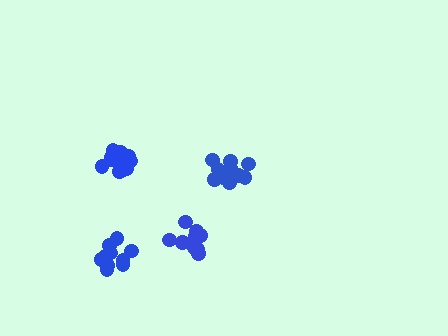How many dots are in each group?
Group 1: 13 dots, Group 2: 11 dots, Group 3: 10 dots, Group 4: 13 dots (47 total).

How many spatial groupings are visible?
There are 4 spatial groupings.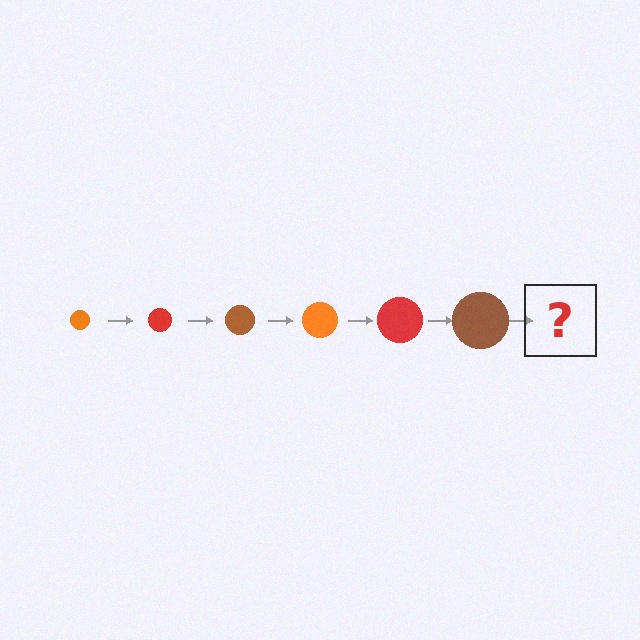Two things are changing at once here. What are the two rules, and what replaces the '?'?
The two rules are that the circle grows larger each step and the color cycles through orange, red, and brown. The '?' should be an orange circle, larger than the previous one.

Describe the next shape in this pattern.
It should be an orange circle, larger than the previous one.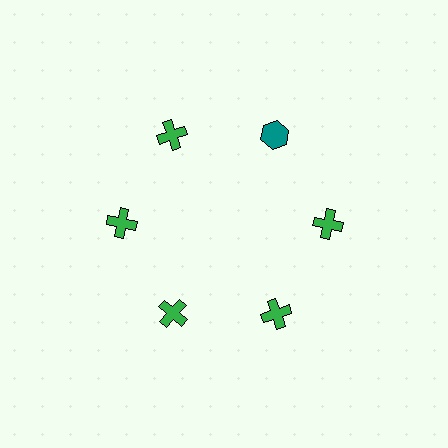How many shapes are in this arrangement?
There are 6 shapes arranged in a ring pattern.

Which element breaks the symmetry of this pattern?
The teal hexagon at roughly the 1 o'clock position breaks the symmetry. All other shapes are green crosses.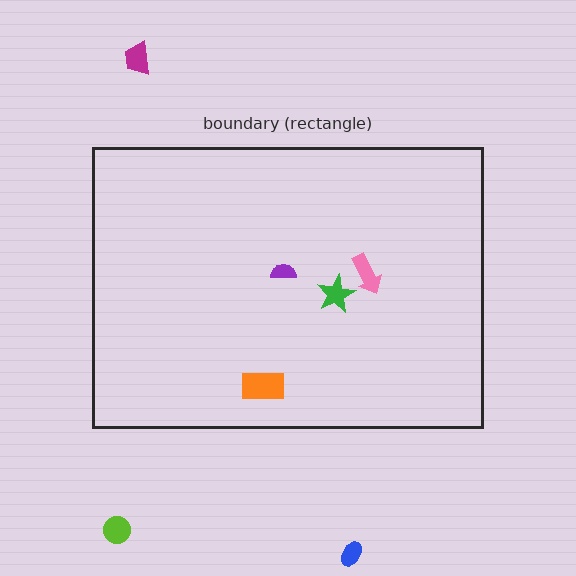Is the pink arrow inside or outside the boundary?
Inside.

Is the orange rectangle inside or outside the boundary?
Inside.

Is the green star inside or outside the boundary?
Inside.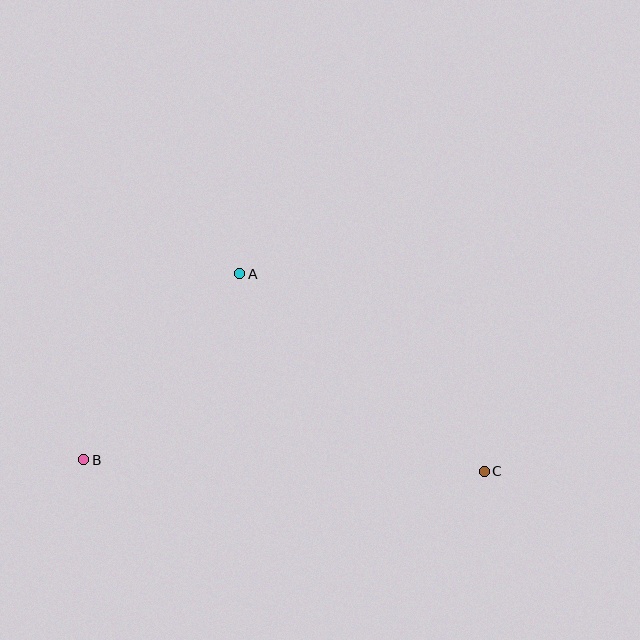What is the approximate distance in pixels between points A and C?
The distance between A and C is approximately 314 pixels.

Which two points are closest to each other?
Points A and B are closest to each other.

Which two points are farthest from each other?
Points B and C are farthest from each other.